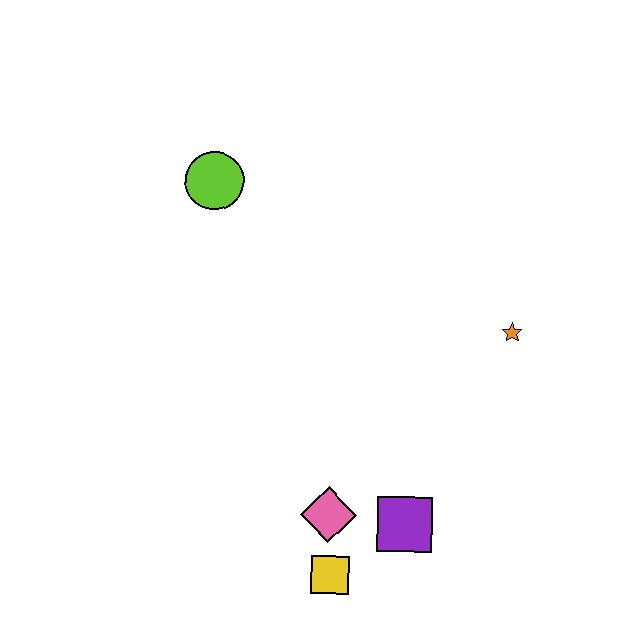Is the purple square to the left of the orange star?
Yes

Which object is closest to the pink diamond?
The yellow square is closest to the pink diamond.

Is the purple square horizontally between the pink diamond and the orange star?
Yes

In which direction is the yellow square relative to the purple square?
The yellow square is to the left of the purple square.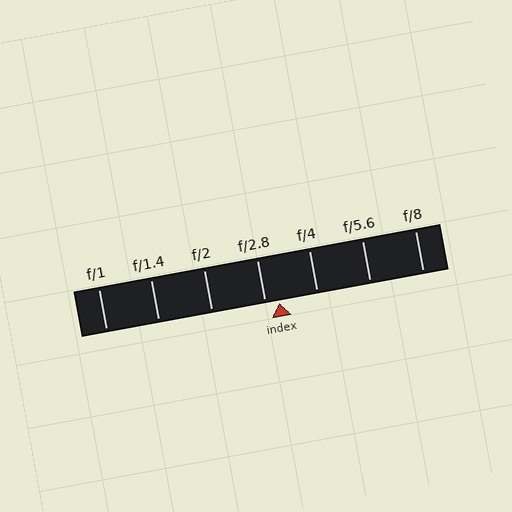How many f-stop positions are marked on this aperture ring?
There are 7 f-stop positions marked.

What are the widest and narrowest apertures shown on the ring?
The widest aperture shown is f/1 and the narrowest is f/8.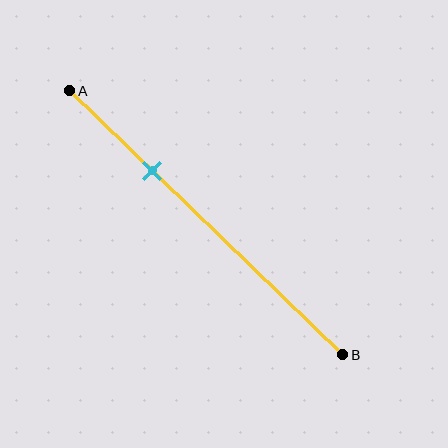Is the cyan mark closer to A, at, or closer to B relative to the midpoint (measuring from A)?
The cyan mark is closer to point A than the midpoint of segment AB.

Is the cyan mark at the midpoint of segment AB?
No, the mark is at about 30% from A, not at the 50% midpoint.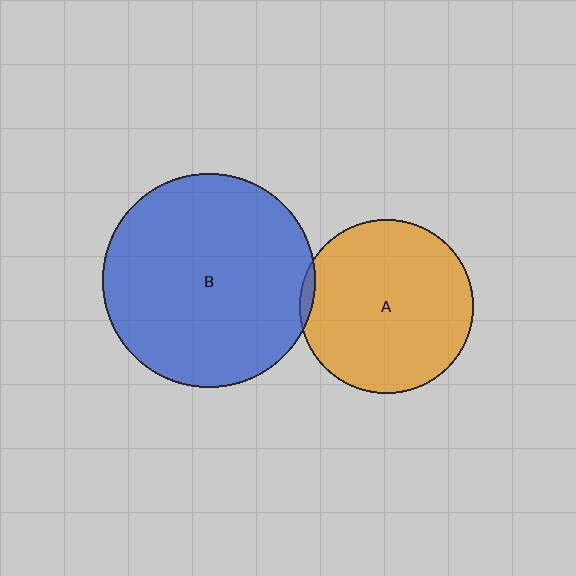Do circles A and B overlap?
Yes.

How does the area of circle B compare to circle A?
Approximately 1.5 times.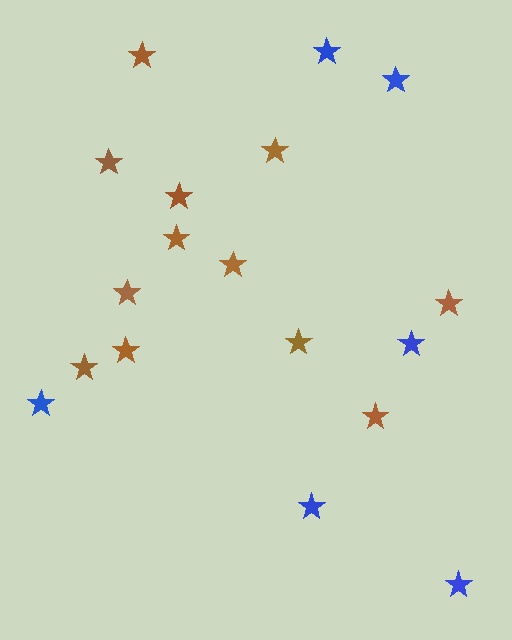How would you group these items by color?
There are 2 groups: one group of blue stars (6) and one group of brown stars (12).